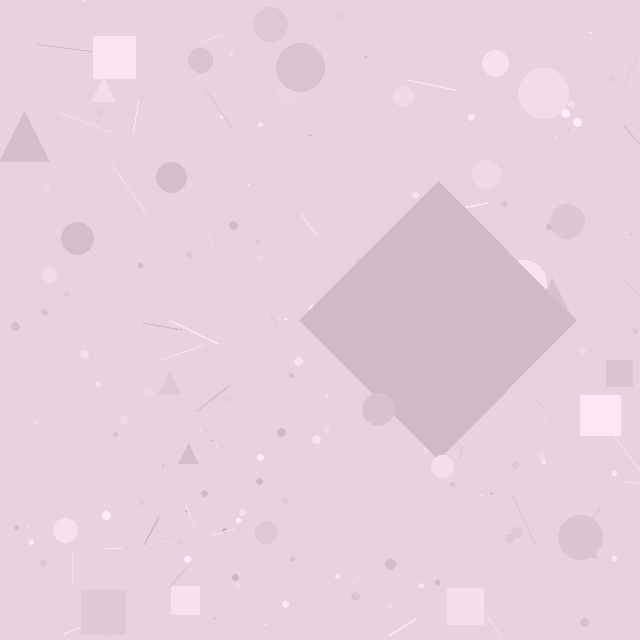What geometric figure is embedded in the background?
A diamond is embedded in the background.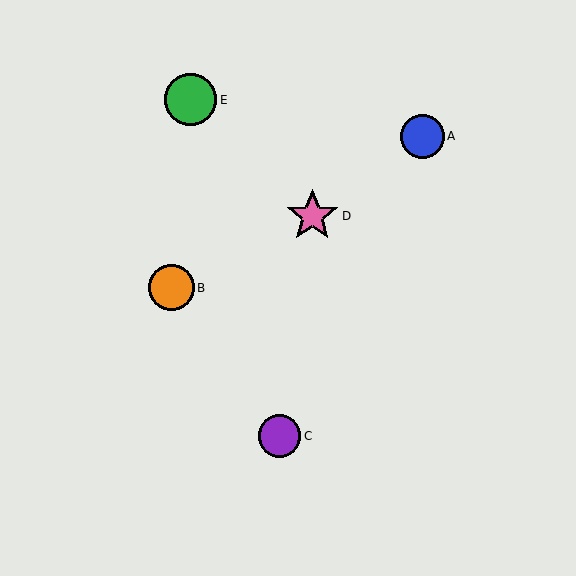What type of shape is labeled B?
Shape B is an orange circle.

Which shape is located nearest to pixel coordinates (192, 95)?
The green circle (labeled E) at (191, 100) is nearest to that location.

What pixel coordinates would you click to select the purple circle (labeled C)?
Click at (280, 436) to select the purple circle C.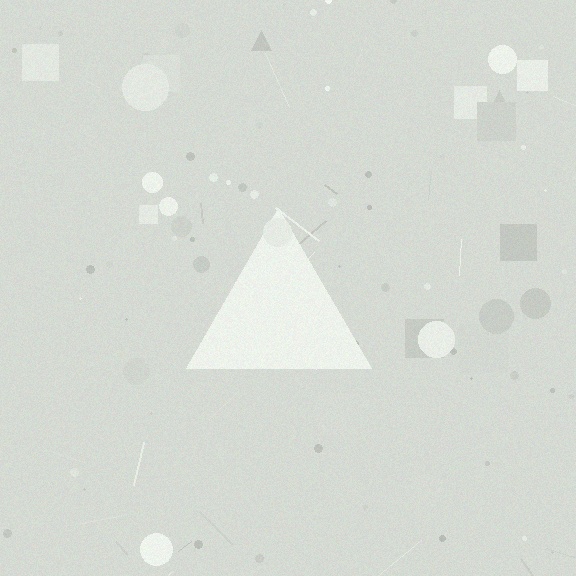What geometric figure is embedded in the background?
A triangle is embedded in the background.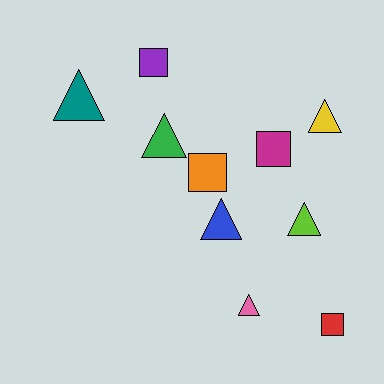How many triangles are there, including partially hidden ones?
There are 6 triangles.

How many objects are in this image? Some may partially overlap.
There are 10 objects.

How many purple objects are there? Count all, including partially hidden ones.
There is 1 purple object.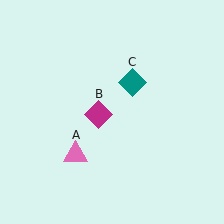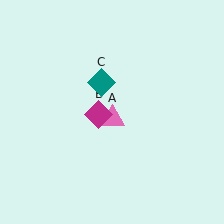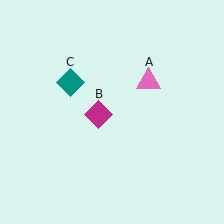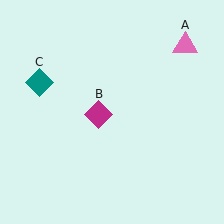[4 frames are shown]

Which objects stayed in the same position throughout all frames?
Magenta diamond (object B) remained stationary.